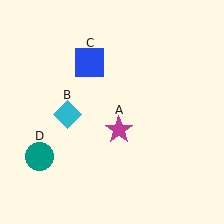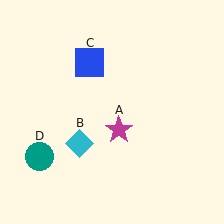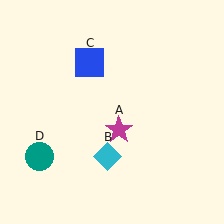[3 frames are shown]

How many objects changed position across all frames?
1 object changed position: cyan diamond (object B).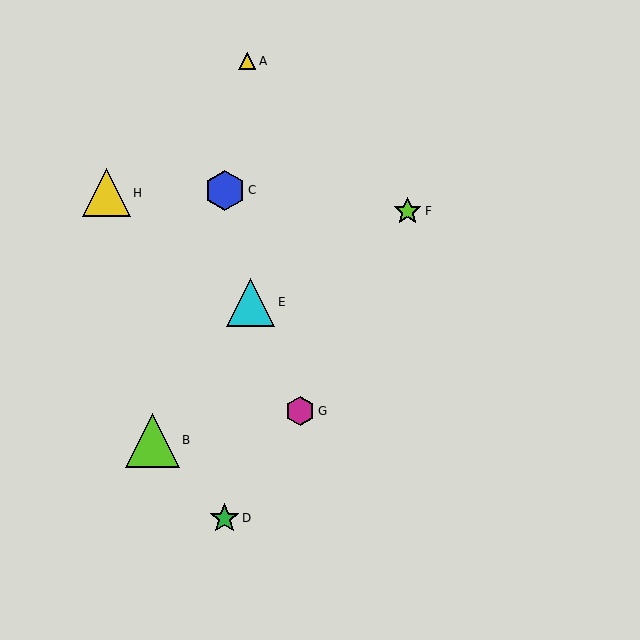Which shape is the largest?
The lime triangle (labeled B) is the largest.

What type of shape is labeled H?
Shape H is a yellow triangle.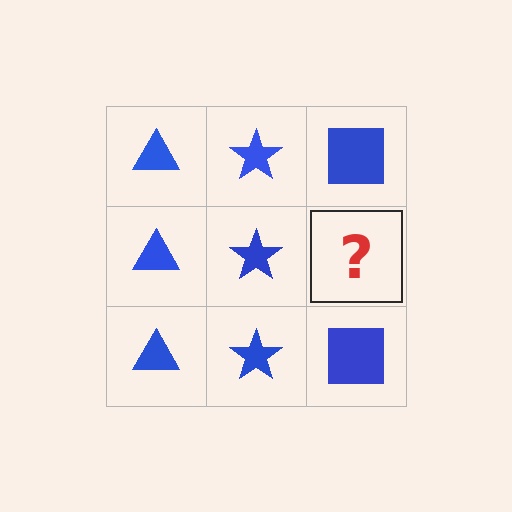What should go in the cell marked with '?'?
The missing cell should contain a blue square.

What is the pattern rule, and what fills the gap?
The rule is that each column has a consistent shape. The gap should be filled with a blue square.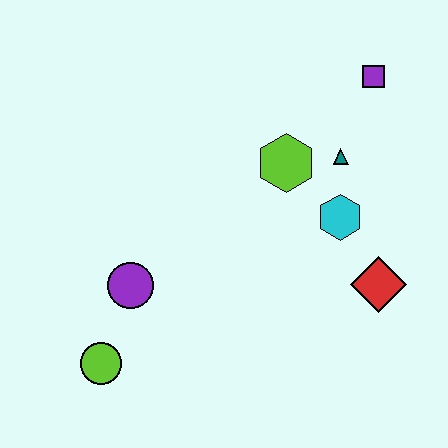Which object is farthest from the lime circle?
The purple square is farthest from the lime circle.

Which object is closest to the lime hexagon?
The teal triangle is closest to the lime hexagon.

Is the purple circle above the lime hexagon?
No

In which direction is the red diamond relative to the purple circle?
The red diamond is to the right of the purple circle.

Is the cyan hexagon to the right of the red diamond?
No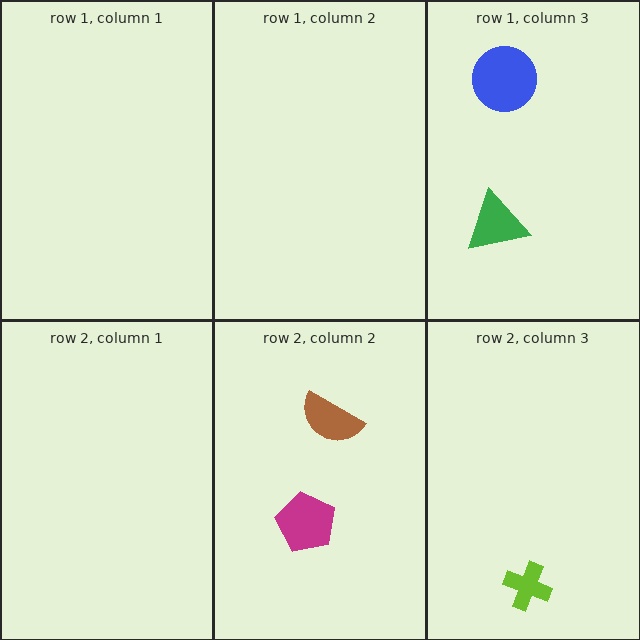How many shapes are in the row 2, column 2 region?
2.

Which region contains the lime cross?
The row 2, column 3 region.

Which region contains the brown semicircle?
The row 2, column 2 region.